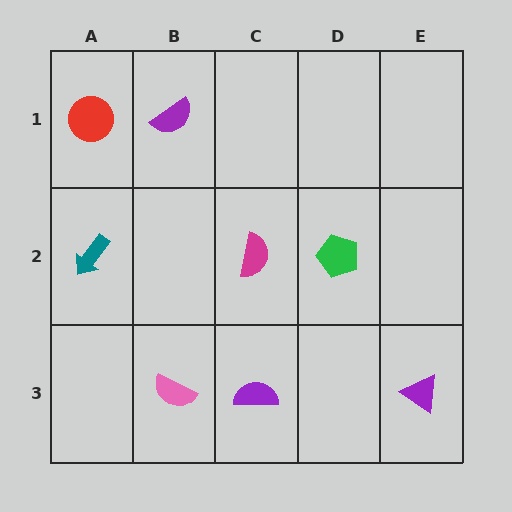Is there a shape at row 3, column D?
No, that cell is empty.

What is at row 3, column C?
A purple semicircle.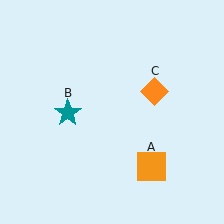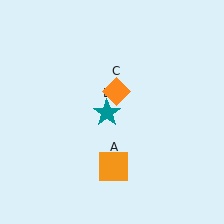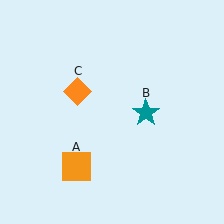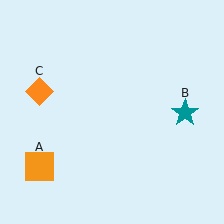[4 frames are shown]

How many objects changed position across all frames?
3 objects changed position: orange square (object A), teal star (object B), orange diamond (object C).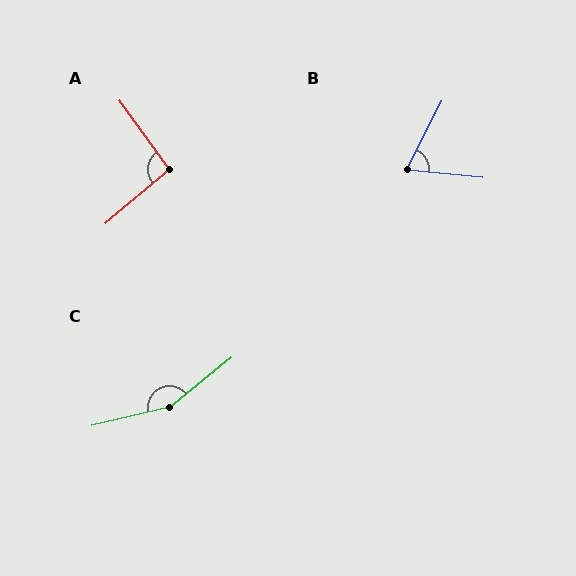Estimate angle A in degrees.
Approximately 94 degrees.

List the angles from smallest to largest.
B (68°), A (94°), C (154°).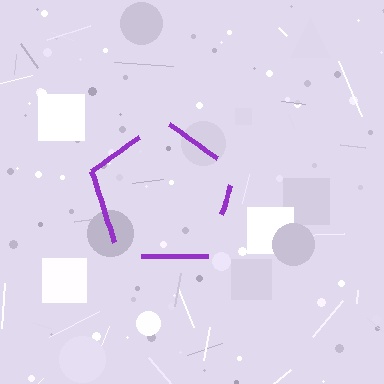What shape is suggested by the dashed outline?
The dashed outline suggests a pentagon.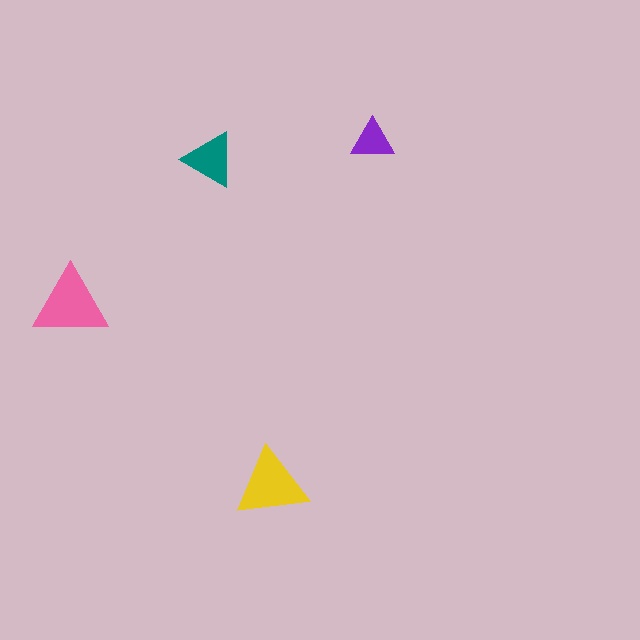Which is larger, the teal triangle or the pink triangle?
The pink one.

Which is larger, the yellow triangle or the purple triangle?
The yellow one.